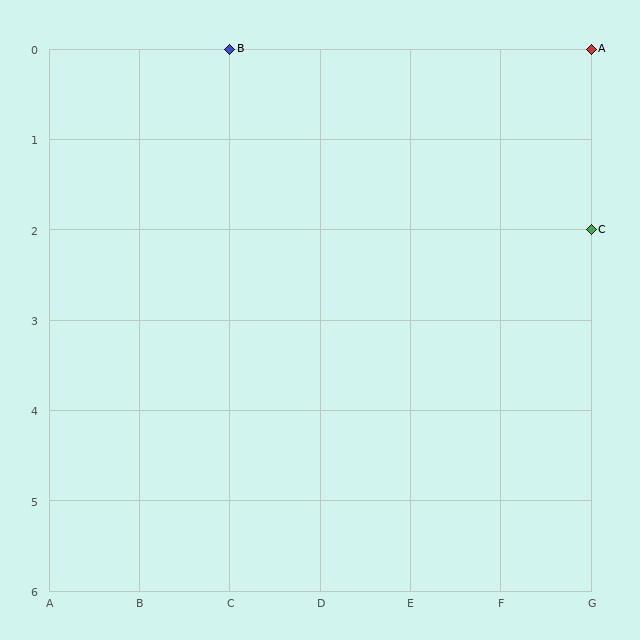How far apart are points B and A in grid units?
Points B and A are 4 columns apart.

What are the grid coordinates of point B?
Point B is at grid coordinates (C, 0).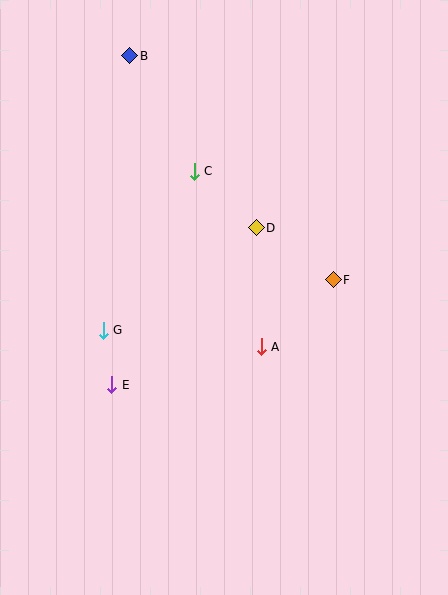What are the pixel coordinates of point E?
Point E is at (112, 385).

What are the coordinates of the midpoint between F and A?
The midpoint between F and A is at (297, 313).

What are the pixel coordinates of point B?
Point B is at (130, 56).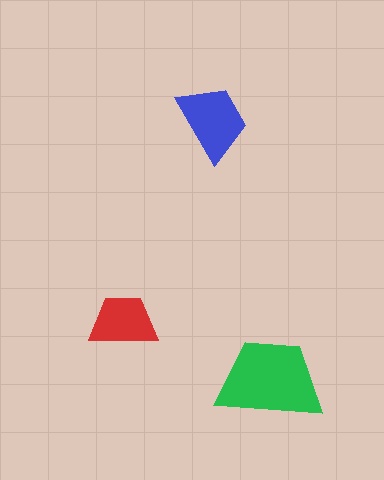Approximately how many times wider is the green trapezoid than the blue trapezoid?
About 1.5 times wider.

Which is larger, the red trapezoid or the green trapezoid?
The green one.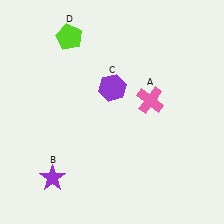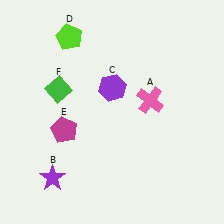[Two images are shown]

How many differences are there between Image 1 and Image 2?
There are 2 differences between the two images.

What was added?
A magenta pentagon (E), a green diamond (F) were added in Image 2.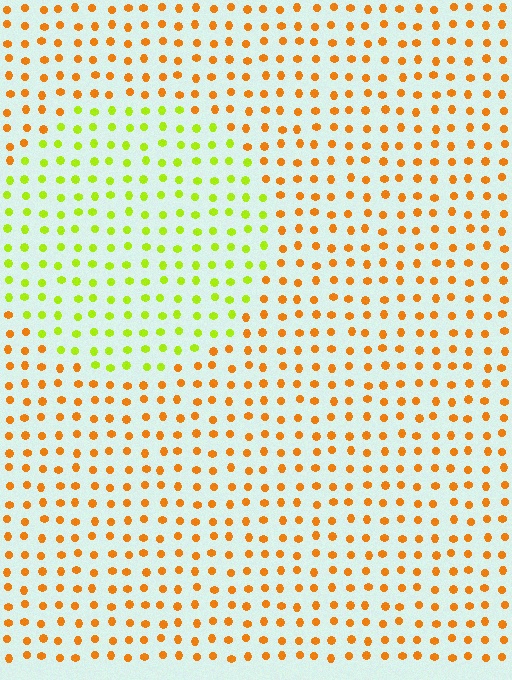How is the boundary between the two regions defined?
The boundary is defined purely by a slight shift in hue (about 50 degrees). Spacing, size, and orientation are identical on both sides.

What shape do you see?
I see a circle.